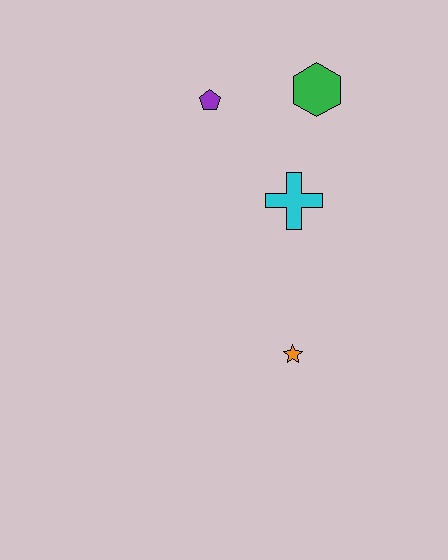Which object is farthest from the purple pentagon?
The orange star is farthest from the purple pentagon.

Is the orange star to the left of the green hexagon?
Yes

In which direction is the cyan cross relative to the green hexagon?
The cyan cross is below the green hexagon.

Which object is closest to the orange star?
The cyan cross is closest to the orange star.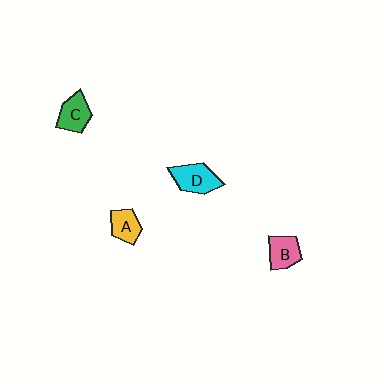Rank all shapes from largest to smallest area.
From largest to smallest: D (cyan), C (green), B (pink), A (yellow).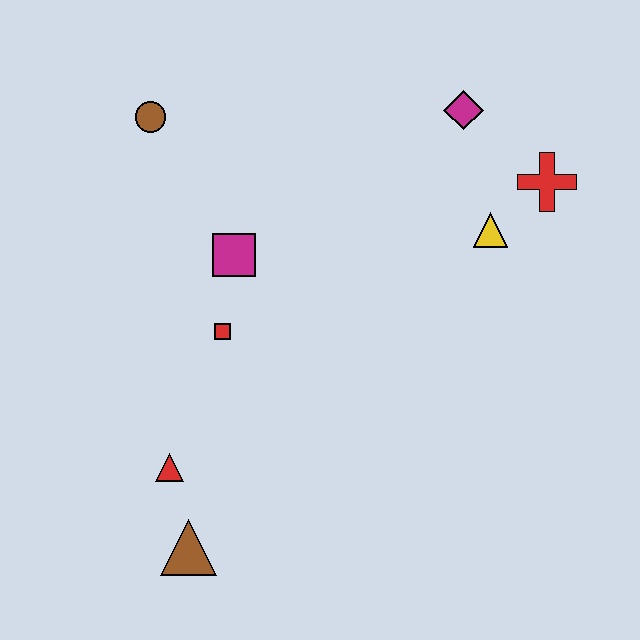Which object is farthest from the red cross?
The brown triangle is farthest from the red cross.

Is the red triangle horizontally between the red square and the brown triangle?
No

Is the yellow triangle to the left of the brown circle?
No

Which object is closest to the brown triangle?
The red triangle is closest to the brown triangle.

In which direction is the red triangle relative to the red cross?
The red triangle is to the left of the red cross.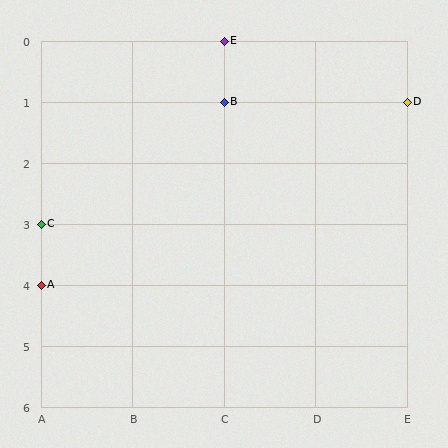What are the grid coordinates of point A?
Point A is at grid coordinates (A, 4).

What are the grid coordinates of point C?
Point C is at grid coordinates (A, 3).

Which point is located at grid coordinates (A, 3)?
Point C is at (A, 3).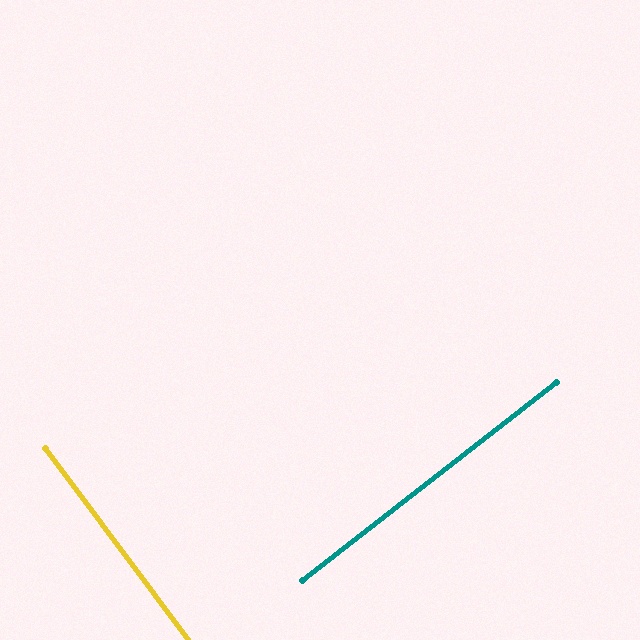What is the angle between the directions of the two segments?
Approximately 89 degrees.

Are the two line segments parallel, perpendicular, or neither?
Perpendicular — they meet at approximately 89°.